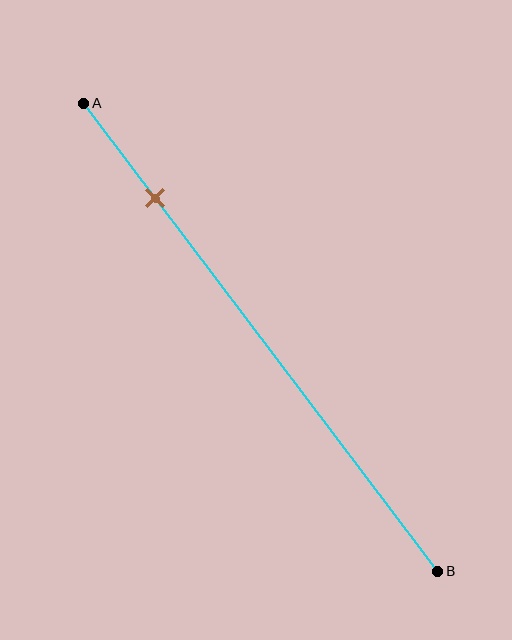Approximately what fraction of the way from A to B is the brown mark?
The brown mark is approximately 20% of the way from A to B.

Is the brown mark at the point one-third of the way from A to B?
No, the mark is at about 20% from A, not at the 33% one-third point.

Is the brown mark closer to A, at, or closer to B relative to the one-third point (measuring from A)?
The brown mark is closer to point A than the one-third point of segment AB.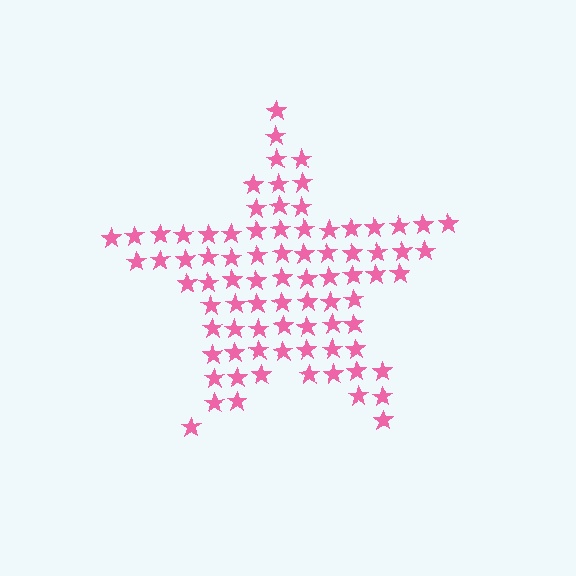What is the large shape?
The large shape is a star.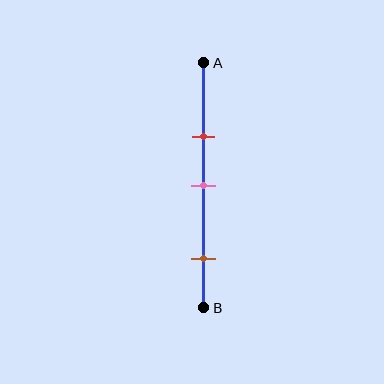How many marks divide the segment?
There are 3 marks dividing the segment.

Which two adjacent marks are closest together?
The red and pink marks are the closest adjacent pair.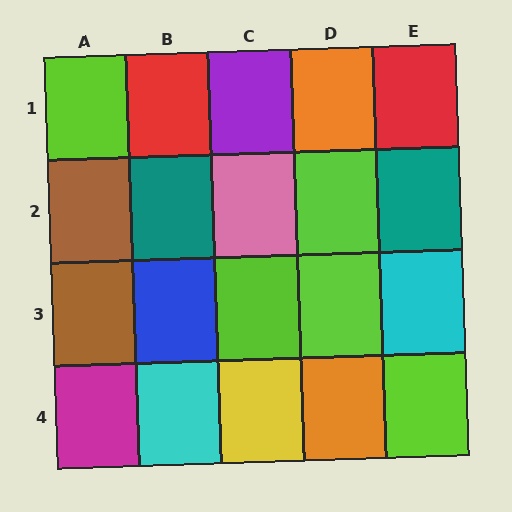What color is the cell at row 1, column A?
Lime.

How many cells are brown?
2 cells are brown.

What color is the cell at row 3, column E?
Cyan.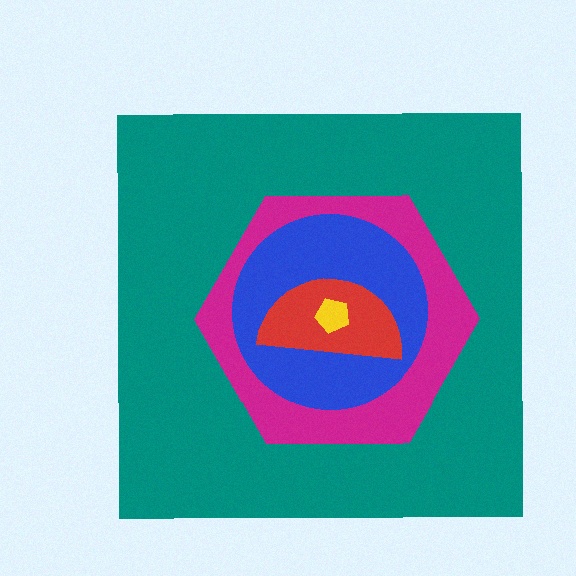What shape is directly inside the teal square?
The magenta hexagon.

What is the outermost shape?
The teal square.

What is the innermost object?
The yellow pentagon.